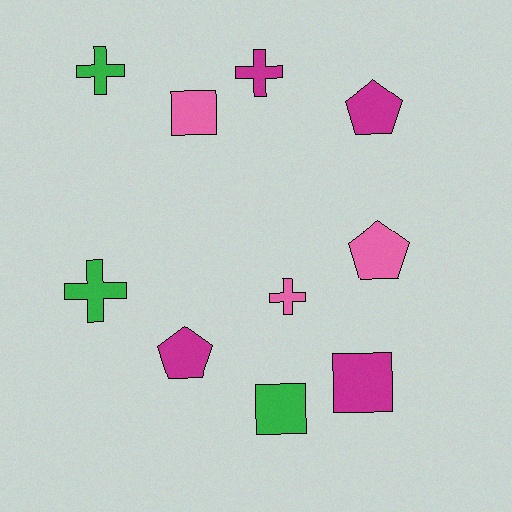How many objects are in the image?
There are 10 objects.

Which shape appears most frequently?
Cross, with 4 objects.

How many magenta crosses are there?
There is 1 magenta cross.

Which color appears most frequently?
Magenta, with 4 objects.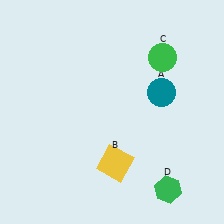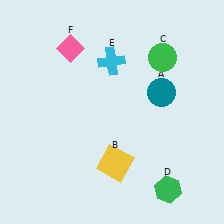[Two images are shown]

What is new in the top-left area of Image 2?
A pink diamond (F) was added in the top-left area of Image 2.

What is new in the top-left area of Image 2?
A cyan cross (E) was added in the top-left area of Image 2.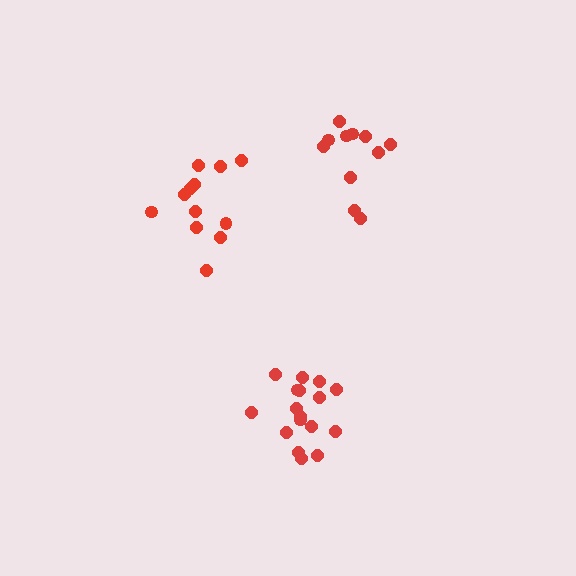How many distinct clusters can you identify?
There are 3 distinct clusters.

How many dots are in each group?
Group 1: 12 dots, Group 2: 17 dots, Group 3: 11 dots (40 total).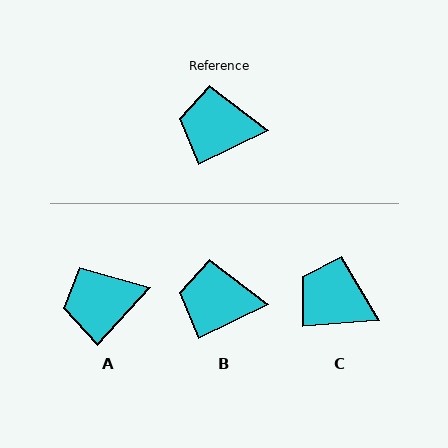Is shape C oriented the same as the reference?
No, it is off by about 21 degrees.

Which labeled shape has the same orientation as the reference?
B.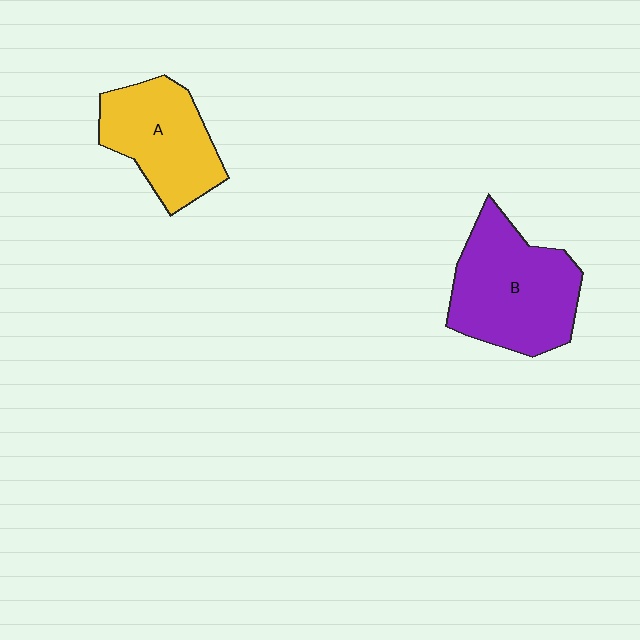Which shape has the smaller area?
Shape A (yellow).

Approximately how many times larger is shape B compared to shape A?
Approximately 1.3 times.